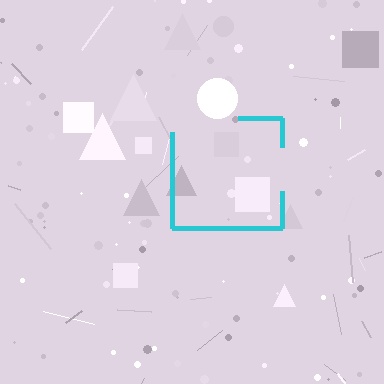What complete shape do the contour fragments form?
The contour fragments form a square.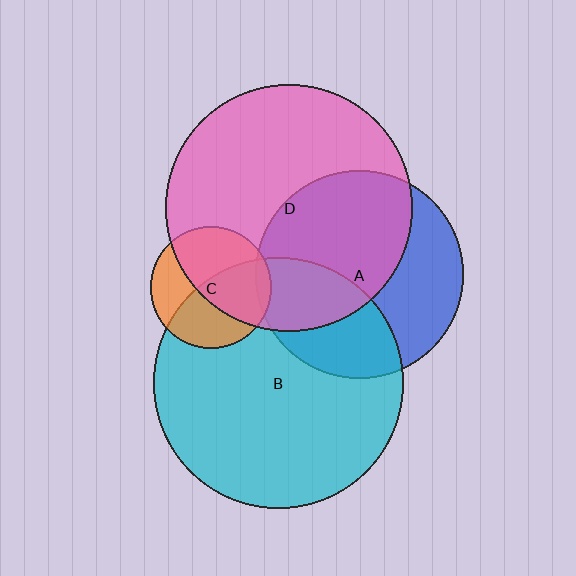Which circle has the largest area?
Circle B (cyan).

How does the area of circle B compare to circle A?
Approximately 1.5 times.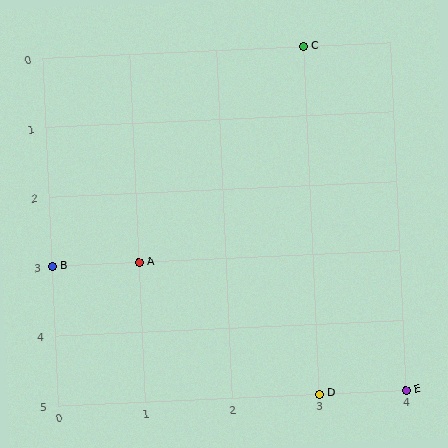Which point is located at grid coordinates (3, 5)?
Point D is at (3, 5).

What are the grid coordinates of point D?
Point D is at grid coordinates (3, 5).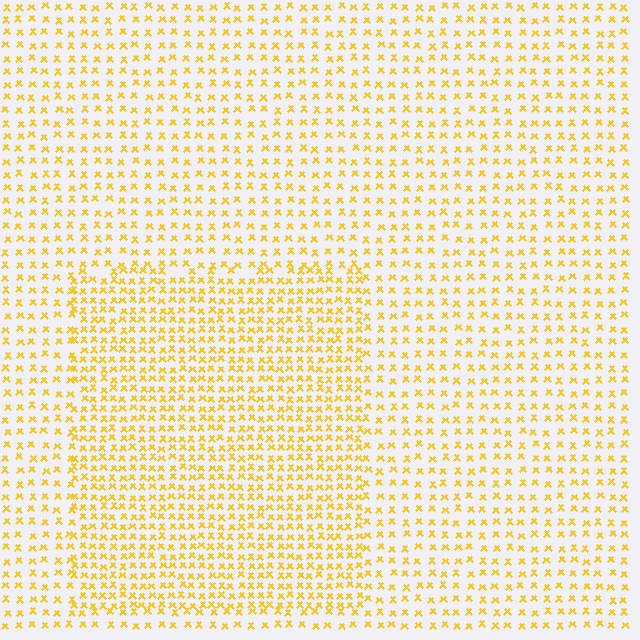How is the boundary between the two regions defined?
The boundary is defined by a change in element density (approximately 1.7x ratio). All elements are the same color, size, and shape.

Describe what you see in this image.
The image contains small yellow elements arranged at two different densities. A rectangle-shaped region is visible where the elements are more densely packed than the surrounding area.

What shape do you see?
I see a rectangle.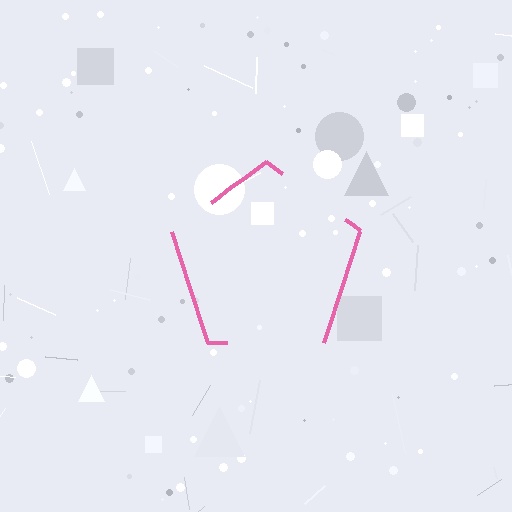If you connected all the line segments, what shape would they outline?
They would outline a pentagon.